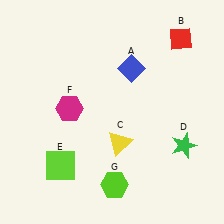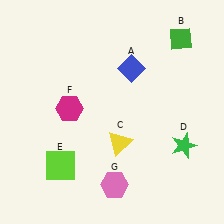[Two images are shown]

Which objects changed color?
B changed from red to green. G changed from lime to pink.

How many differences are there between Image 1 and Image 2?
There are 2 differences between the two images.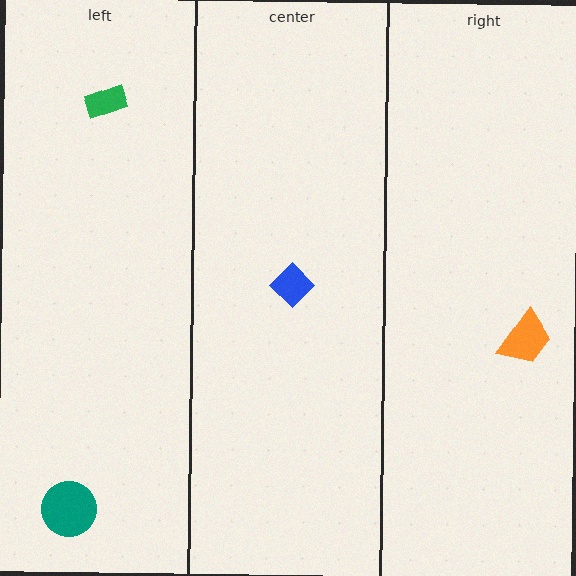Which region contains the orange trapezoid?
The right region.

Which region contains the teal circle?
The left region.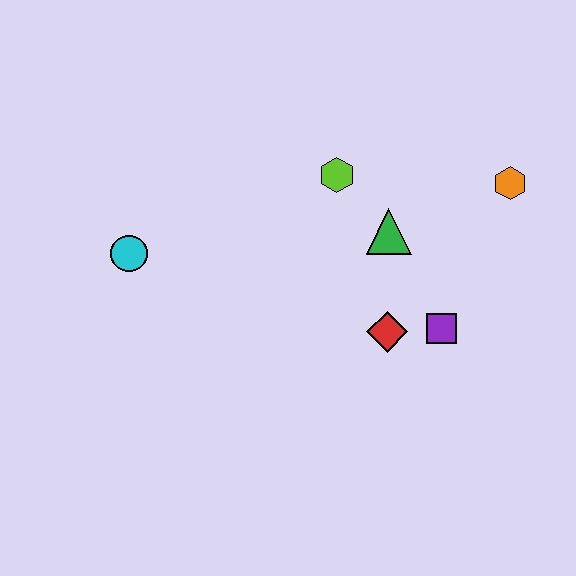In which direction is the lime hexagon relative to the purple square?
The lime hexagon is above the purple square.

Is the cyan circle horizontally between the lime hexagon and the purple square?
No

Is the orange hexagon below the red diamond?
No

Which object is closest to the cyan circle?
The lime hexagon is closest to the cyan circle.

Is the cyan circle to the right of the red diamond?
No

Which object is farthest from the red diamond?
The cyan circle is farthest from the red diamond.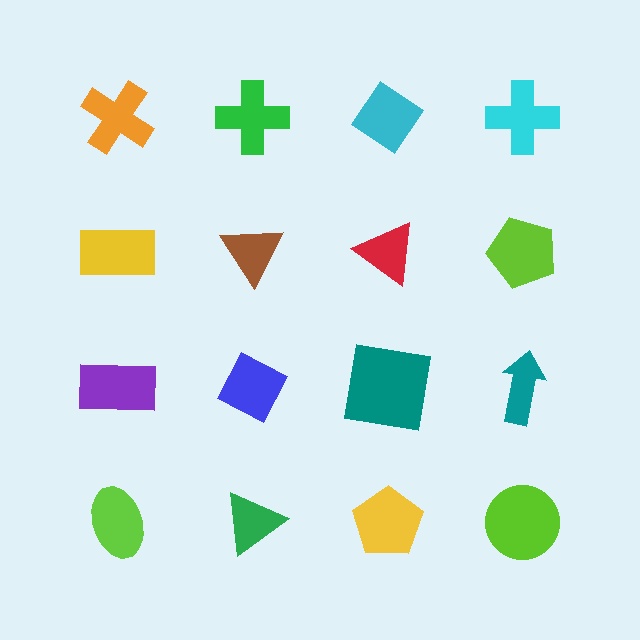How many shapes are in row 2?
4 shapes.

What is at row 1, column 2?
A green cross.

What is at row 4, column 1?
A lime ellipse.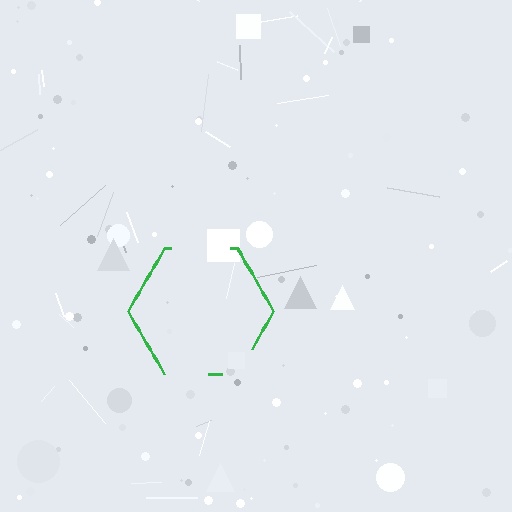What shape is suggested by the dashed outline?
The dashed outline suggests a hexagon.